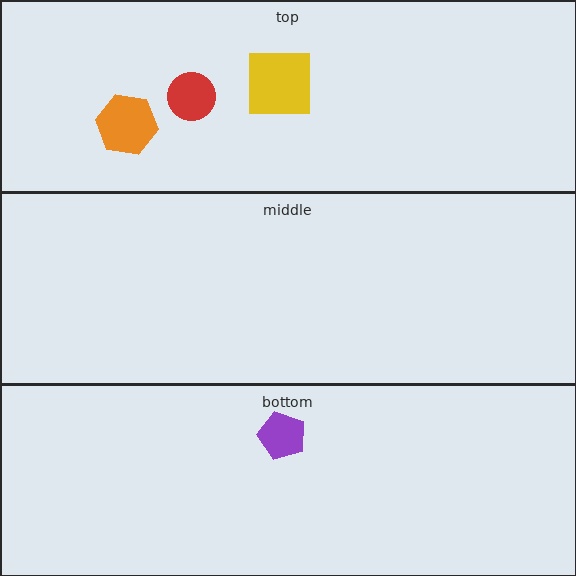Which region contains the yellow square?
The top region.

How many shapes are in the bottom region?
1.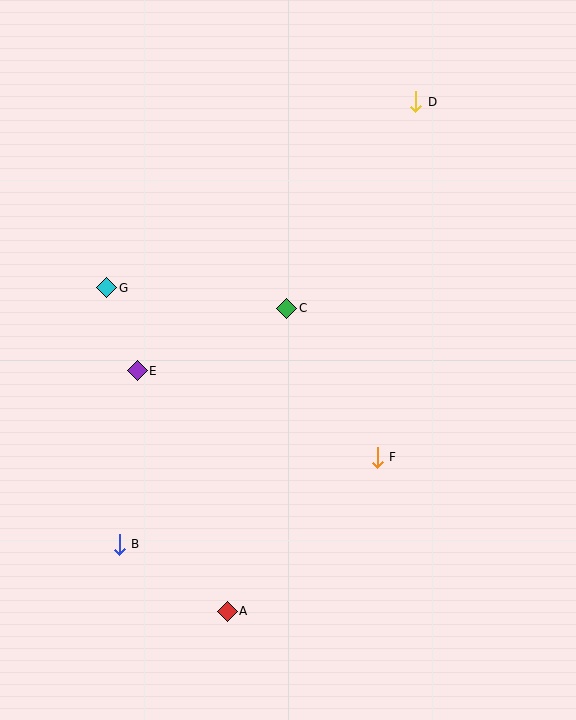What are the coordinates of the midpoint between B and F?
The midpoint between B and F is at (248, 501).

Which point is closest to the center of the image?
Point C at (287, 308) is closest to the center.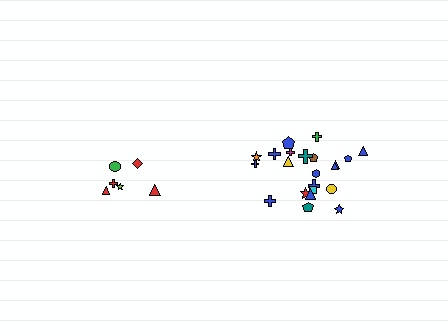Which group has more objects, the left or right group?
The right group.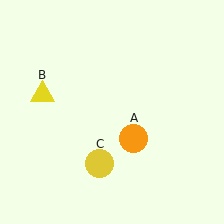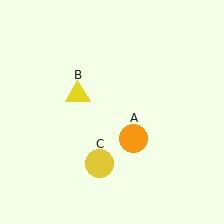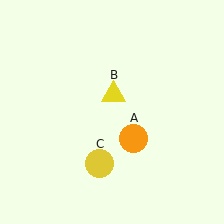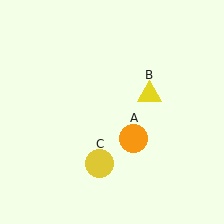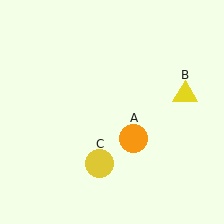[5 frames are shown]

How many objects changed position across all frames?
1 object changed position: yellow triangle (object B).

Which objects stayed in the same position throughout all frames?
Orange circle (object A) and yellow circle (object C) remained stationary.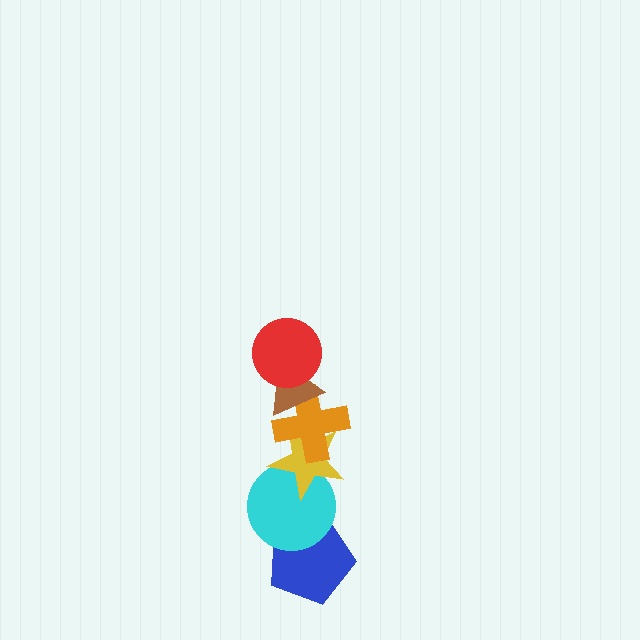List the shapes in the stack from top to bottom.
From top to bottom: the red circle, the brown triangle, the orange cross, the yellow star, the cyan circle, the blue pentagon.